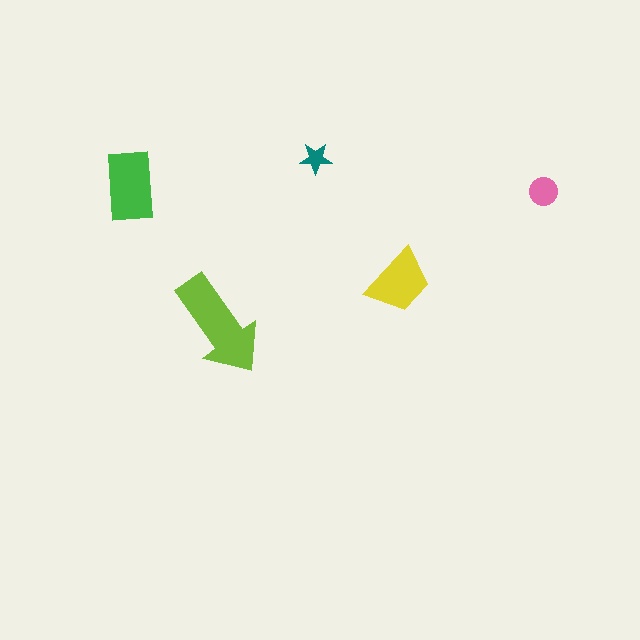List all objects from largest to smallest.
The lime arrow, the green rectangle, the yellow trapezoid, the pink circle, the teal star.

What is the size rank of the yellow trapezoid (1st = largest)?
3rd.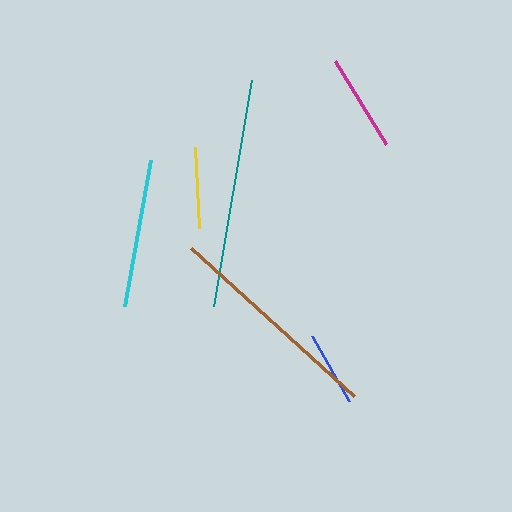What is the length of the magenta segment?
The magenta segment is approximately 96 pixels long.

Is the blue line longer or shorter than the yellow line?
The yellow line is longer than the blue line.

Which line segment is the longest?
The teal line is the longest at approximately 229 pixels.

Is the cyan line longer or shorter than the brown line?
The brown line is longer than the cyan line.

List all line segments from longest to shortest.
From longest to shortest: teal, brown, cyan, magenta, yellow, blue.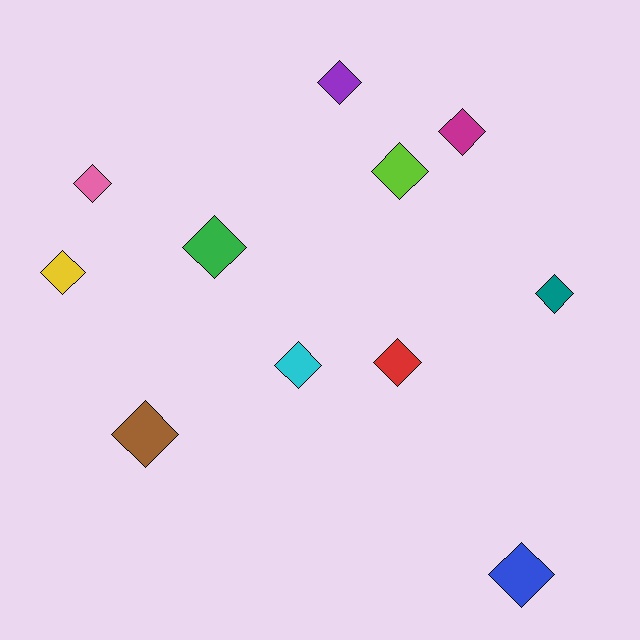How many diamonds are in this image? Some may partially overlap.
There are 11 diamonds.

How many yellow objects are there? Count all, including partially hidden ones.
There is 1 yellow object.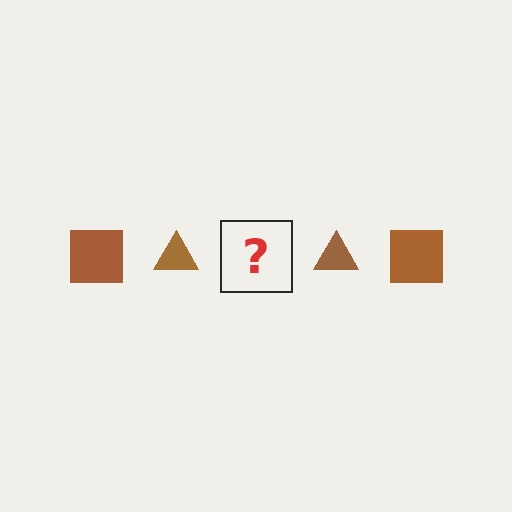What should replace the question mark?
The question mark should be replaced with a brown square.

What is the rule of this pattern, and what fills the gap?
The rule is that the pattern cycles through square, triangle shapes in brown. The gap should be filled with a brown square.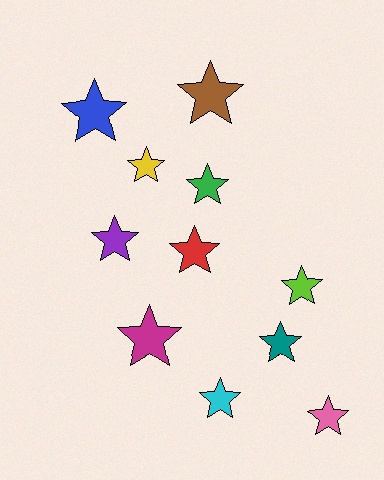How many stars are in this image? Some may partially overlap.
There are 11 stars.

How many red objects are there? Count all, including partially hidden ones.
There is 1 red object.